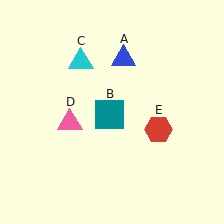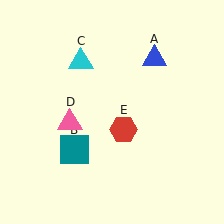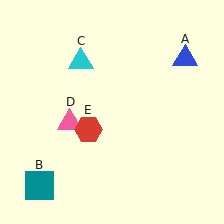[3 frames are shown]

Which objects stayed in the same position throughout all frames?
Cyan triangle (object C) and pink triangle (object D) remained stationary.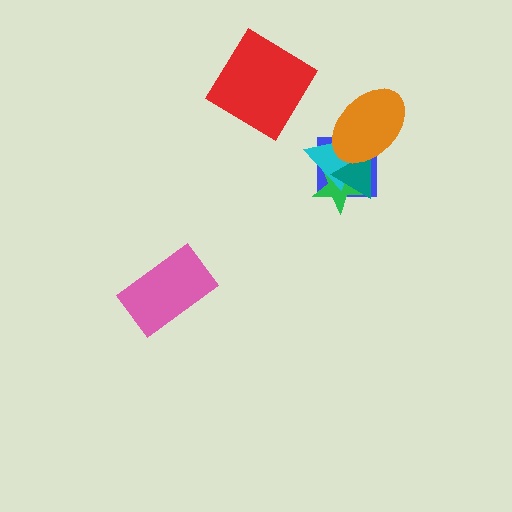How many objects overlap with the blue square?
4 objects overlap with the blue square.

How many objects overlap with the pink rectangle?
0 objects overlap with the pink rectangle.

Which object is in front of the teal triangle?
The orange ellipse is in front of the teal triangle.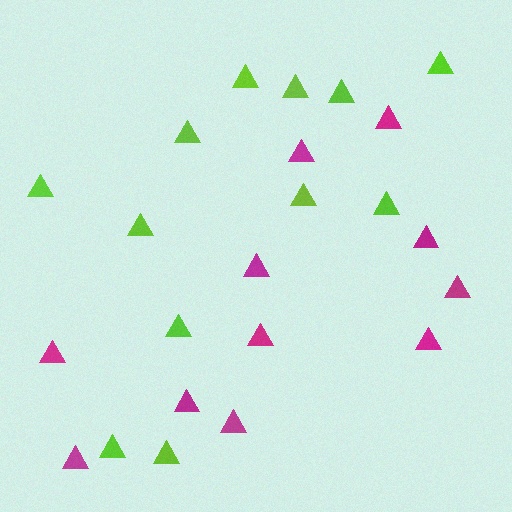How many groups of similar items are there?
There are 2 groups: one group of lime triangles (12) and one group of magenta triangles (11).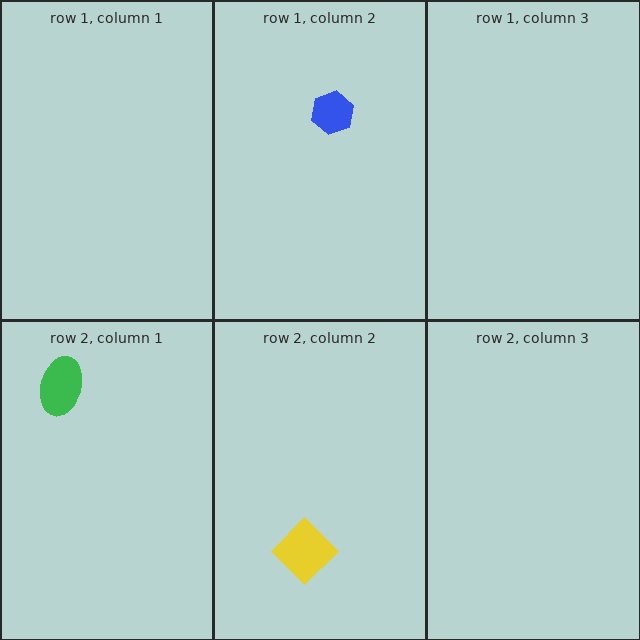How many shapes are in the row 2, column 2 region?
1.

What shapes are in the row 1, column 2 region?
The blue hexagon.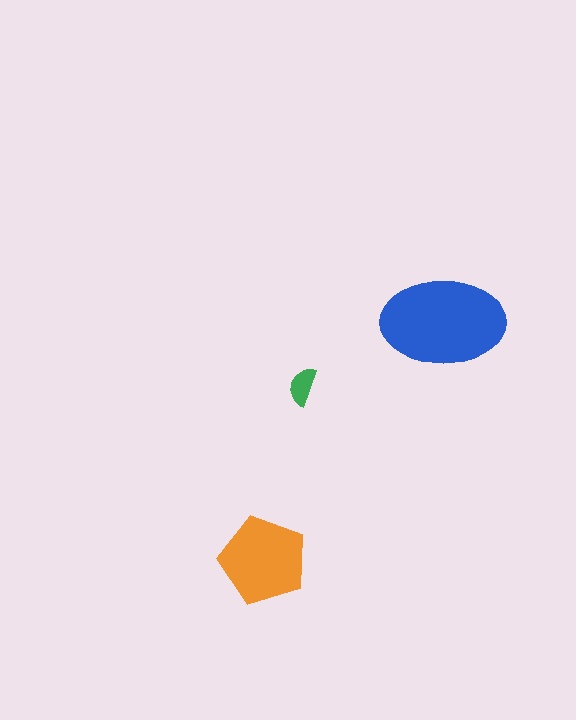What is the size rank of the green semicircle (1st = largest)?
3rd.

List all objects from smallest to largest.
The green semicircle, the orange pentagon, the blue ellipse.